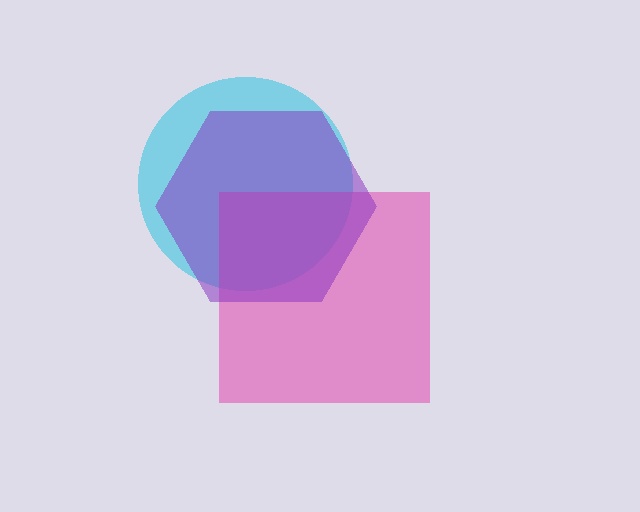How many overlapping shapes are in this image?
There are 3 overlapping shapes in the image.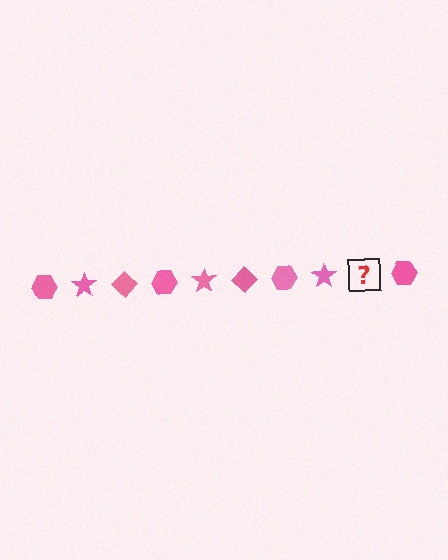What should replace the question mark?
The question mark should be replaced with a pink diamond.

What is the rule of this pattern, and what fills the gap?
The rule is that the pattern cycles through hexagon, star, diamond shapes in pink. The gap should be filled with a pink diamond.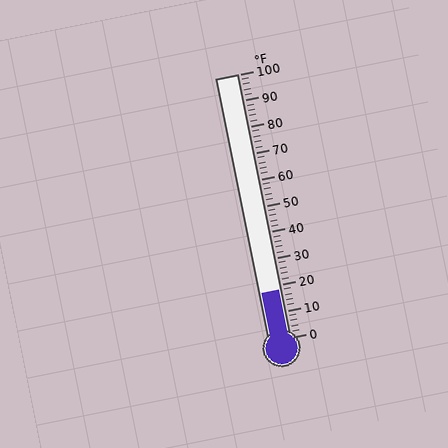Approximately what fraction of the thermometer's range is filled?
The thermometer is filled to approximately 20% of its range.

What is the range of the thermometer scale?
The thermometer scale ranges from 0°F to 100°F.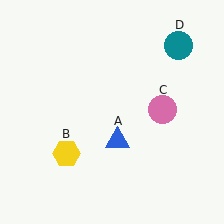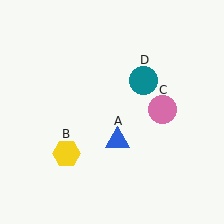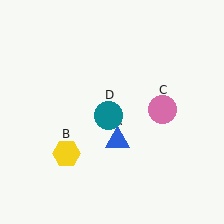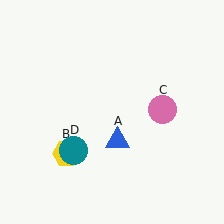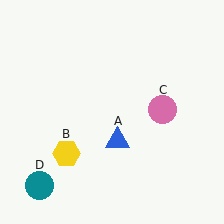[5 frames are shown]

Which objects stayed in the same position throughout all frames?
Blue triangle (object A) and yellow hexagon (object B) and pink circle (object C) remained stationary.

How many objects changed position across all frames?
1 object changed position: teal circle (object D).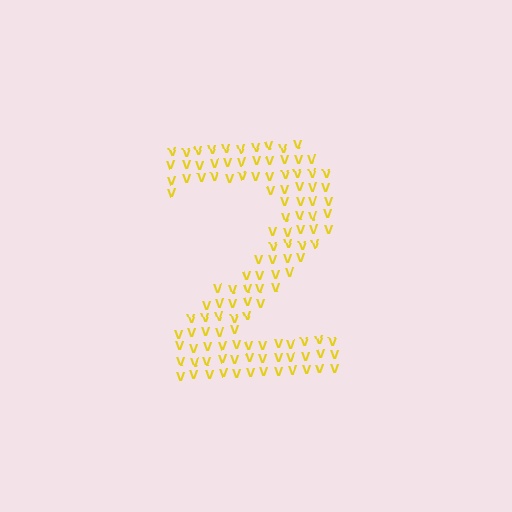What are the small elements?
The small elements are letter V's.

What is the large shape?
The large shape is the digit 2.